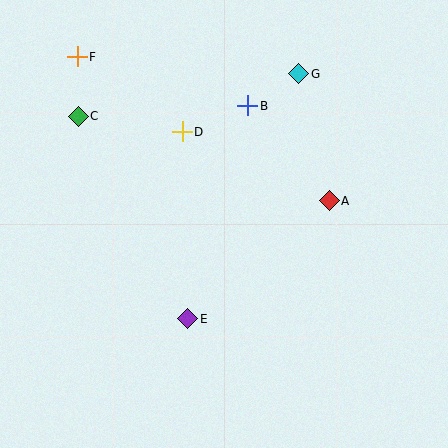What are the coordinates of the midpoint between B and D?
The midpoint between B and D is at (215, 119).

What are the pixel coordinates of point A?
Point A is at (329, 201).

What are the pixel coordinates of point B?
Point B is at (248, 106).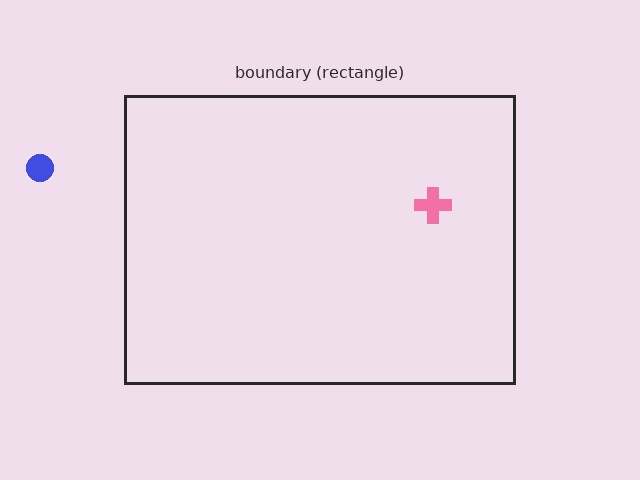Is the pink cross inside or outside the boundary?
Inside.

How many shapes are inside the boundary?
1 inside, 1 outside.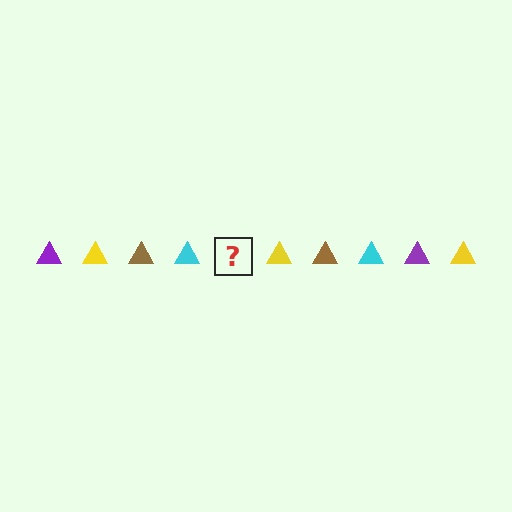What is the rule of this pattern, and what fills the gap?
The rule is that the pattern cycles through purple, yellow, brown, cyan triangles. The gap should be filled with a purple triangle.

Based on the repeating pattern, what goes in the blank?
The blank should be a purple triangle.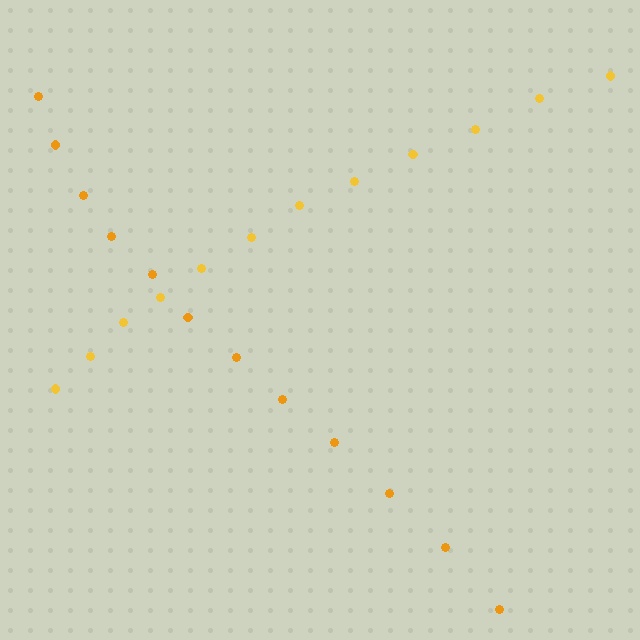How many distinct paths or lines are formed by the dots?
There are 2 distinct paths.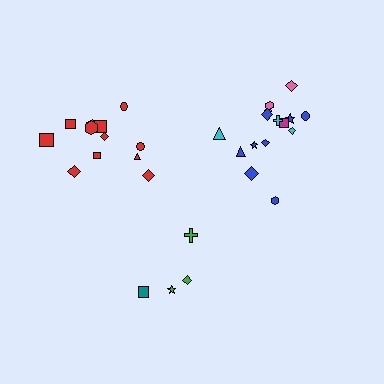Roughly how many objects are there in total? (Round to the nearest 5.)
Roughly 30 objects in total.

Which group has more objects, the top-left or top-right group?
The top-right group.